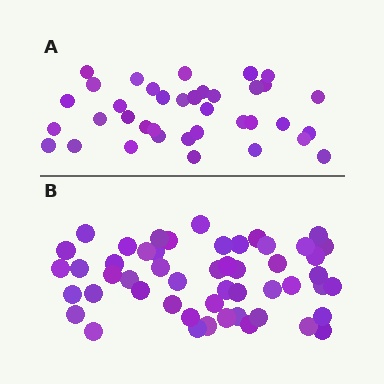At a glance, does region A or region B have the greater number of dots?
Region B (the bottom region) has more dots.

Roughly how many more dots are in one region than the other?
Region B has approximately 15 more dots than region A.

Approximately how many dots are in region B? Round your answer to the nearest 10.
About 50 dots. (The exact count is 51, which rounds to 50.)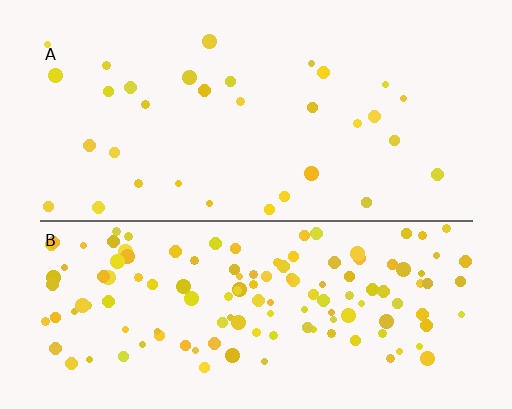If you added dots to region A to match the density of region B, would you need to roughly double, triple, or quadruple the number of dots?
Approximately quadruple.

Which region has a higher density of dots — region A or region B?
B (the bottom).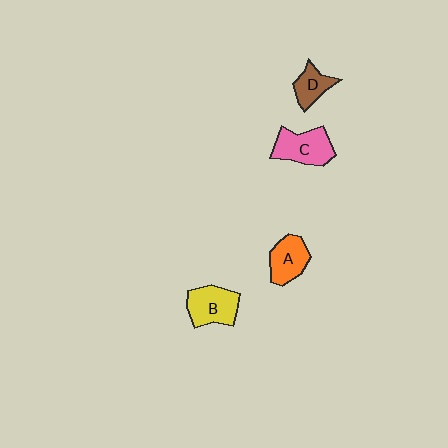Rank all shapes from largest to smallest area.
From largest to smallest: C (pink), B (yellow), A (orange), D (brown).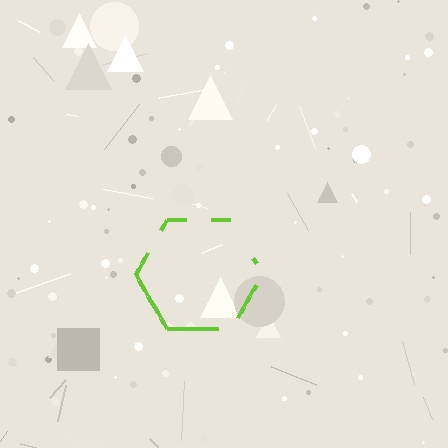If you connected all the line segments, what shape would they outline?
They would outline a hexagon.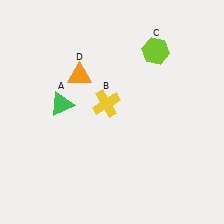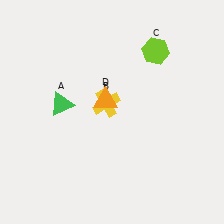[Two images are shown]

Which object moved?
The orange triangle (D) moved right.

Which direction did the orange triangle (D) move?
The orange triangle (D) moved right.